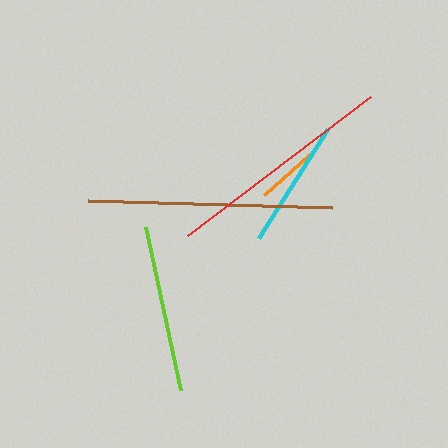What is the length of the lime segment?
The lime segment is approximately 167 pixels long.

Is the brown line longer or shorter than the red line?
The brown line is longer than the red line.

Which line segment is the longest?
The brown line is the longest at approximately 244 pixels.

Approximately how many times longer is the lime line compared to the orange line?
The lime line is approximately 2.7 times the length of the orange line.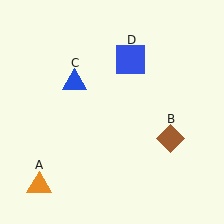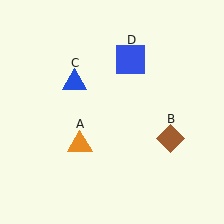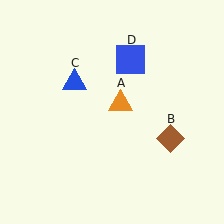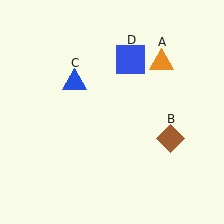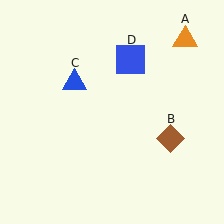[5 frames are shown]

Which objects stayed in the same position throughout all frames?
Brown diamond (object B) and blue triangle (object C) and blue square (object D) remained stationary.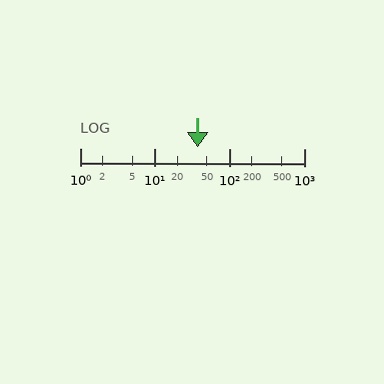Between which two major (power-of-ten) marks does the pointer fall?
The pointer is between 10 and 100.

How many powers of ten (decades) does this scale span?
The scale spans 3 decades, from 1 to 1000.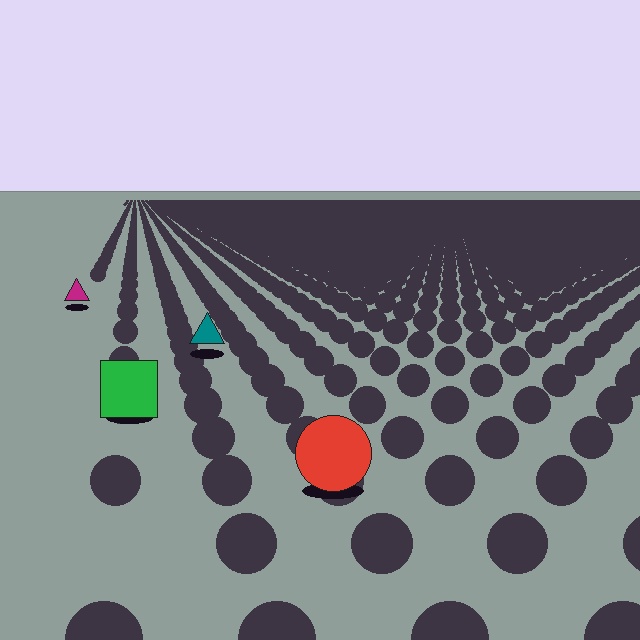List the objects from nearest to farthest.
From nearest to farthest: the red circle, the green square, the teal triangle, the magenta triangle.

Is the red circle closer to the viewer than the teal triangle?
Yes. The red circle is closer — you can tell from the texture gradient: the ground texture is coarser near it.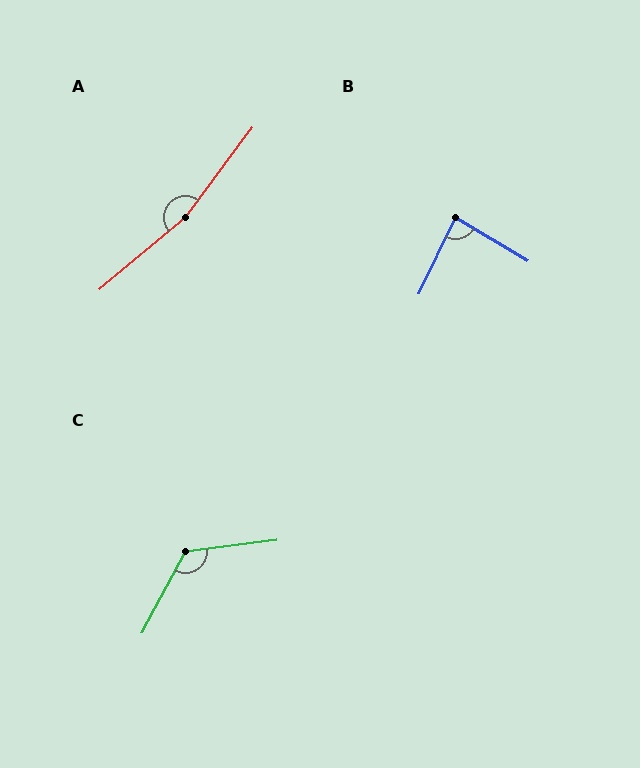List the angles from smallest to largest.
B (84°), C (125°), A (167°).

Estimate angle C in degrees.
Approximately 125 degrees.